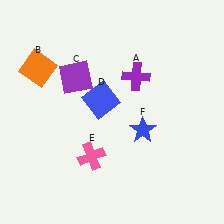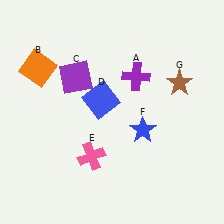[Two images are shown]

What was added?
A brown star (G) was added in Image 2.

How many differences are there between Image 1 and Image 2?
There is 1 difference between the two images.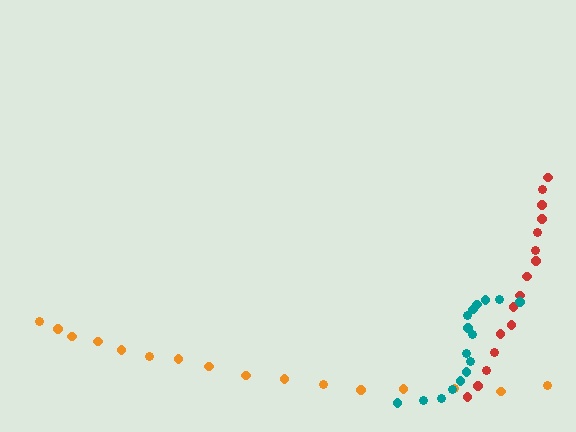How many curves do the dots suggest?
There are 3 distinct paths.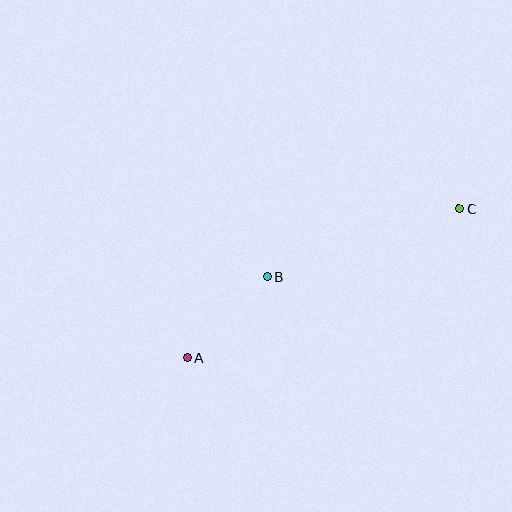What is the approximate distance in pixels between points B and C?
The distance between B and C is approximately 204 pixels.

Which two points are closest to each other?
Points A and B are closest to each other.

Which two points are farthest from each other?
Points A and C are farthest from each other.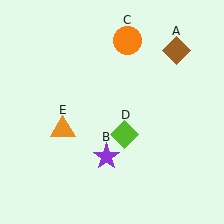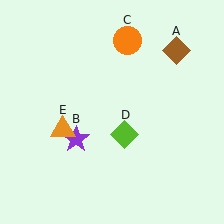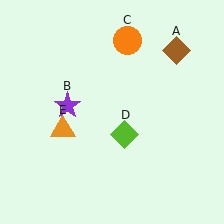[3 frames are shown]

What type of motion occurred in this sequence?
The purple star (object B) rotated clockwise around the center of the scene.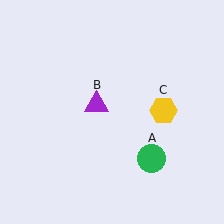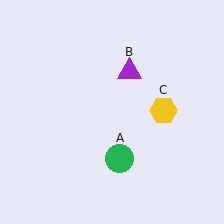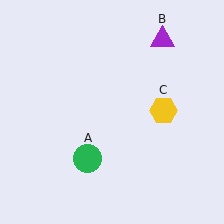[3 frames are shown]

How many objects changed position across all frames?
2 objects changed position: green circle (object A), purple triangle (object B).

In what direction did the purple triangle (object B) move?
The purple triangle (object B) moved up and to the right.